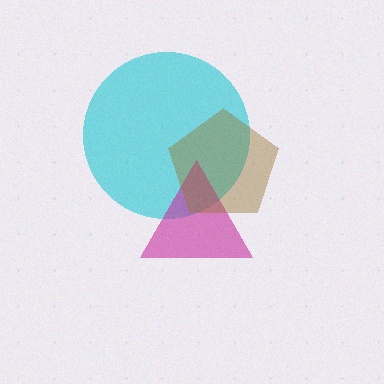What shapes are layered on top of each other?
The layered shapes are: a cyan circle, a magenta triangle, a brown pentagon.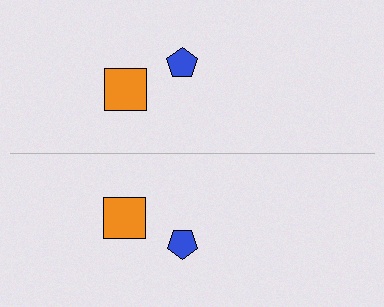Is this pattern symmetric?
Yes, this pattern has bilateral (reflection) symmetry.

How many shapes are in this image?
There are 4 shapes in this image.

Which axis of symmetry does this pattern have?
The pattern has a horizontal axis of symmetry running through the center of the image.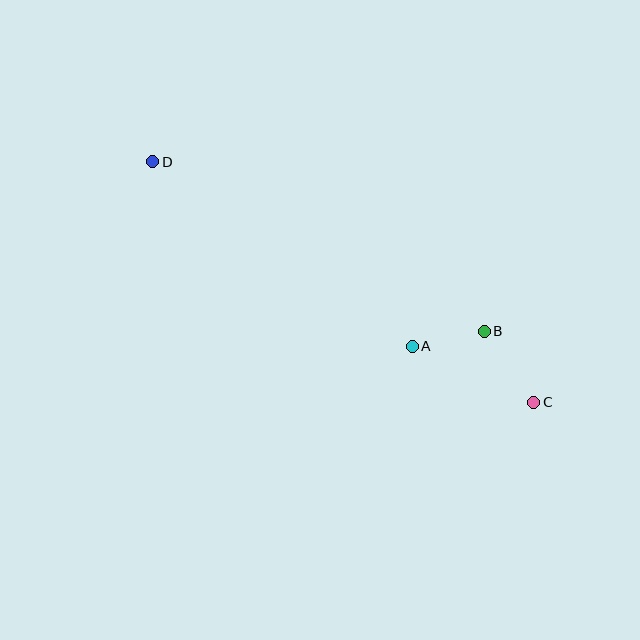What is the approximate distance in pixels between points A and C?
The distance between A and C is approximately 134 pixels.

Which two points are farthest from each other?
Points C and D are farthest from each other.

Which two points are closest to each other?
Points A and B are closest to each other.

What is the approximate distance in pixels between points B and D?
The distance between B and D is approximately 372 pixels.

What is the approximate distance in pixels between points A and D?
The distance between A and D is approximately 318 pixels.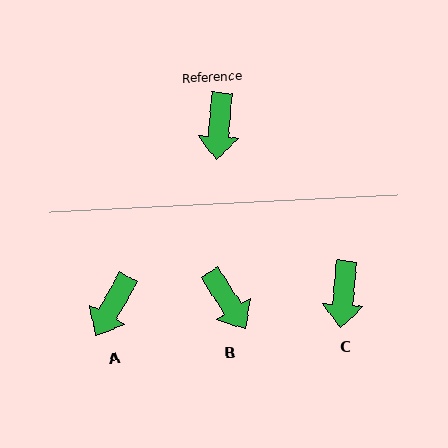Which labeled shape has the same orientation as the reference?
C.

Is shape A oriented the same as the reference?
No, it is off by about 25 degrees.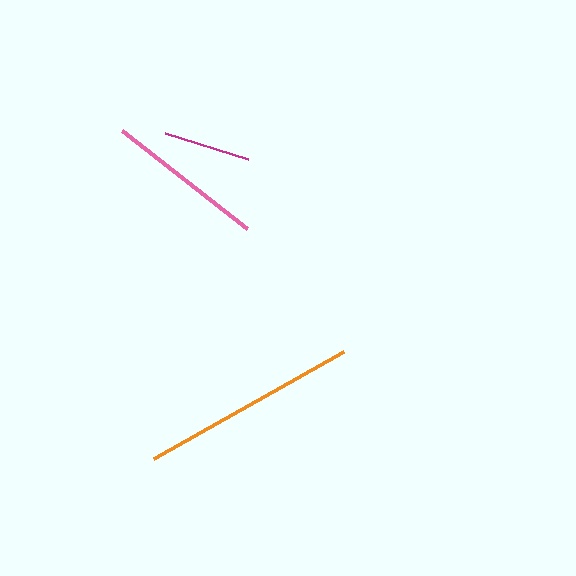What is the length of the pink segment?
The pink segment is approximately 159 pixels long.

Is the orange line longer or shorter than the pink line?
The orange line is longer than the pink line.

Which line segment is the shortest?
The magenta line is the shortest at approximately 87 pixels.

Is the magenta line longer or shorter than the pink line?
The pink line is longer than the magenta line.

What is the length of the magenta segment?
The magenta segment is approximately 87 pixels long.